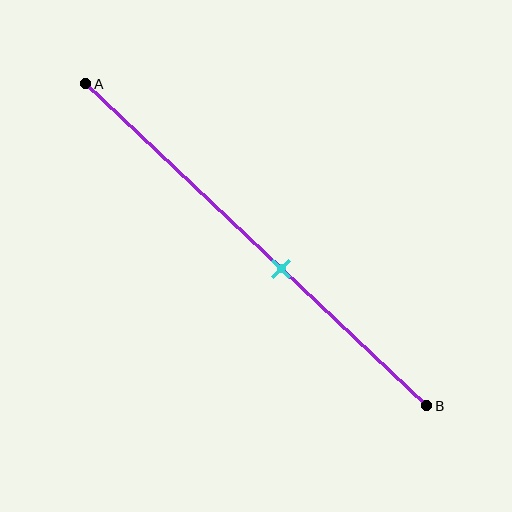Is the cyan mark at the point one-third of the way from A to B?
No, the mark is at about 55% from A, not at the 33% one-third point.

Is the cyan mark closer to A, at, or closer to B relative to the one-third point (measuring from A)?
The cyan mark is closer to point B than the one-third point of segment AB.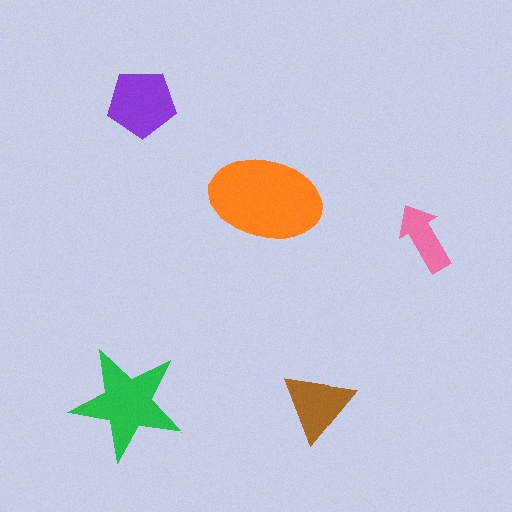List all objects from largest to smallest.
The orange ellipse, the green star, the purple pentagon, the brown triangle, the pink arrow.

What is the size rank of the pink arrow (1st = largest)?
5th.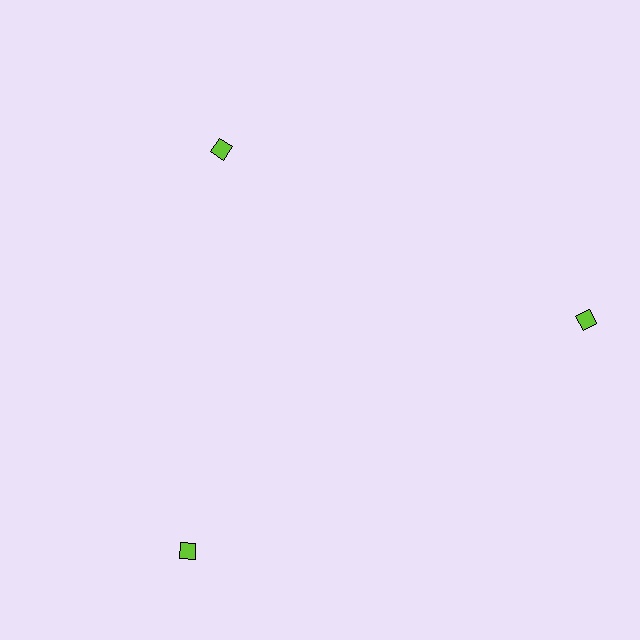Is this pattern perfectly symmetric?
No. The 3 lime diamonds are arranged in a ring, but one element near the 11 o'clock position is pulled inward toward the center, breaking the 3-fold rotational symmetry.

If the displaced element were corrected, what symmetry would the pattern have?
It would have 3-fold rotational symmetry — the pattern would map onto itself every 120 degrees.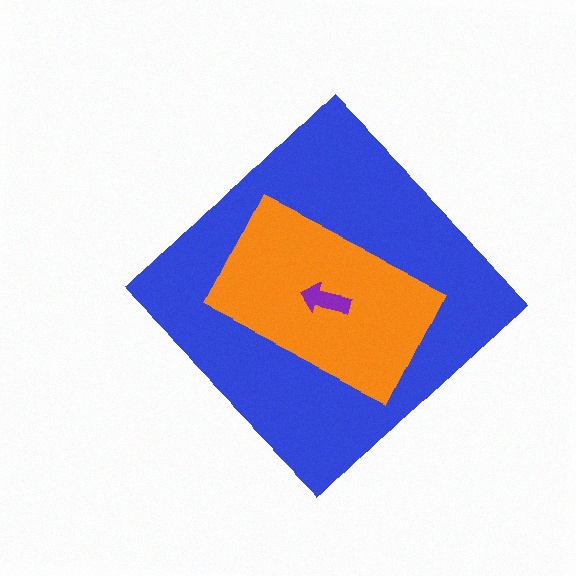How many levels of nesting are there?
3.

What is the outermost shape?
The blue diamond.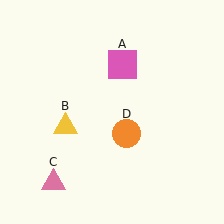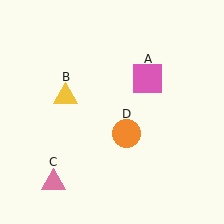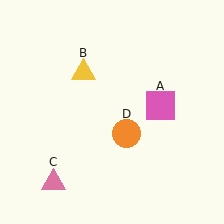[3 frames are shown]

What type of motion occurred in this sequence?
The pink square (object A), yellow triangle (object B) rotated clockwise around the center of the scene.